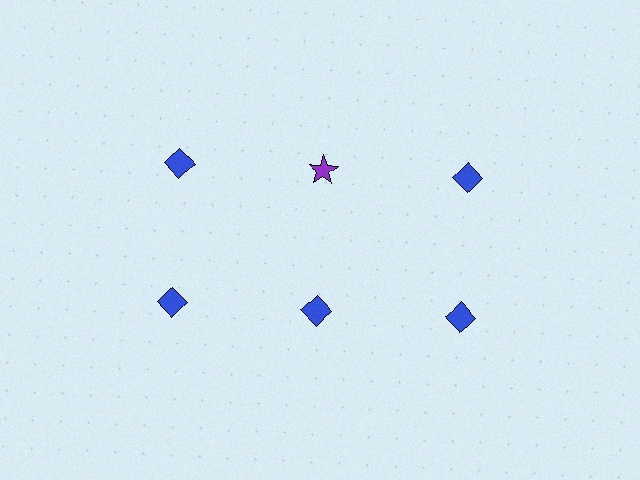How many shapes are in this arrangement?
There are 6 shapes arranged in a grid pattern.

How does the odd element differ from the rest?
It differs in both color (purple instead of blue) and shape (star instead of diamond).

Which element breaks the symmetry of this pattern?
The purple star in the top row, second from left column breaks the symmetry. All other shapes are blue diamonds.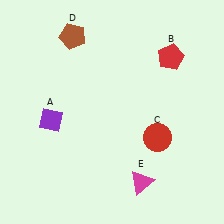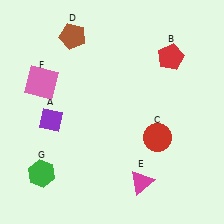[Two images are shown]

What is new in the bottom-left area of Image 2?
A green hexagon (G) was added in the bottom-left area of Image 2.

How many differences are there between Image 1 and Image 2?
There are 2 differences between the two images.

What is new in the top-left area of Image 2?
A pink square (F) was added in the top-left area of Image 2.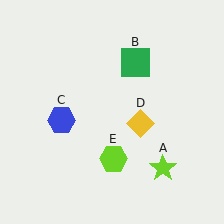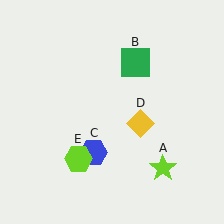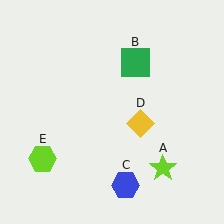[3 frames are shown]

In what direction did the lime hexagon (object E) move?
The lime hexagon (object E) moved left.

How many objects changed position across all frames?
2 objects changed position: blue hexagon (object C), lime hexagon (object E).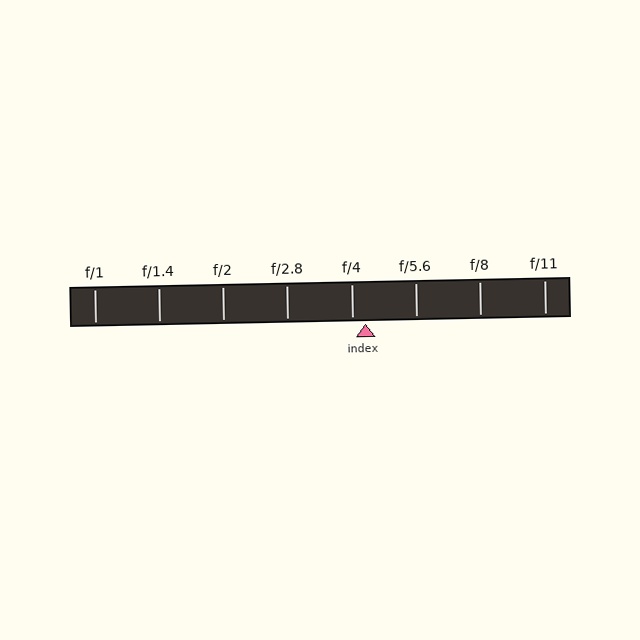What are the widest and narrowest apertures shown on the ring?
The widest aperture shown is f/1 and the narrowest is f/11.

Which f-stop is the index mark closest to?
The index mark is closest to f/4.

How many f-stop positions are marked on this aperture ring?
There are 8 f-stop positions marked.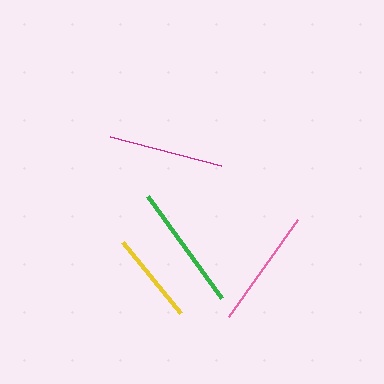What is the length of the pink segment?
The pink segment is approximately 119 pixels long.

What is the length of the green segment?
The green segment is approximately 126 pixels long.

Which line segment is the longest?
The green line is the longest at approximately 126 pixels.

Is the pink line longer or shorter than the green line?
The green line is longer than the pink line.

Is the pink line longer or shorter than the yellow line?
The pink line is longer than the yellow line.